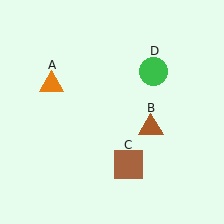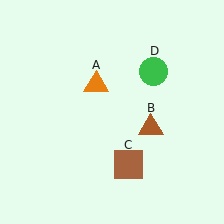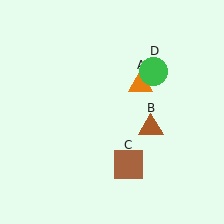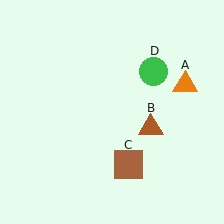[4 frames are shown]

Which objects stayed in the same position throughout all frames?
Brown triangle (object B) and brown square (object C) and green circle (object D) remained stationary.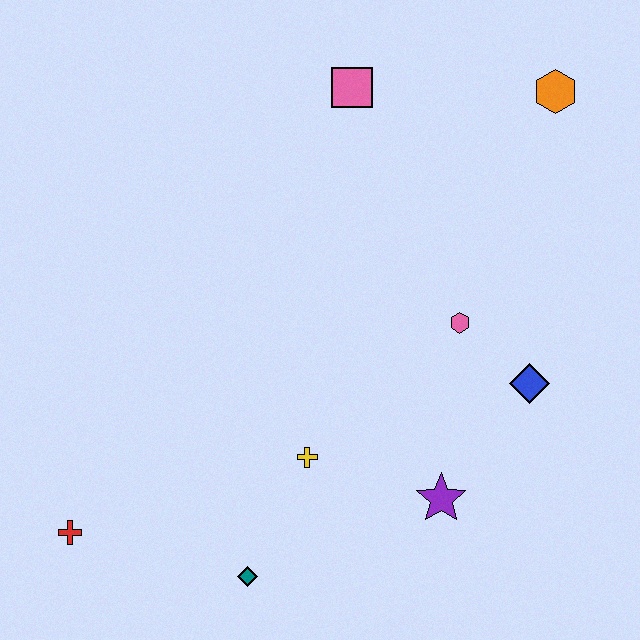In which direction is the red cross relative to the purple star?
The red cross is to the left of the purple star.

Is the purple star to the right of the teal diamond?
Yes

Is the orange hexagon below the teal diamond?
No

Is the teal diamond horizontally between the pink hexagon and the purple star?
No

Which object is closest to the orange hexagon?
The pink square is closest to the orange hexagon.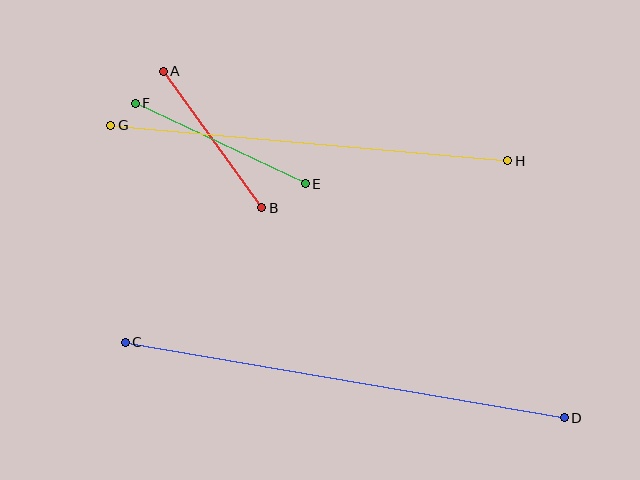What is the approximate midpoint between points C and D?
The midpoint is at approximately (345, 380) pixels.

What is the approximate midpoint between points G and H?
The midpoint is at approximately (309, 143) pixels.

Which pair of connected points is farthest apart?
Points C and D are farthest apart.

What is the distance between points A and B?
The distance is approximately 169 pixels.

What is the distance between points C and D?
The distance is approximately 446 pixels.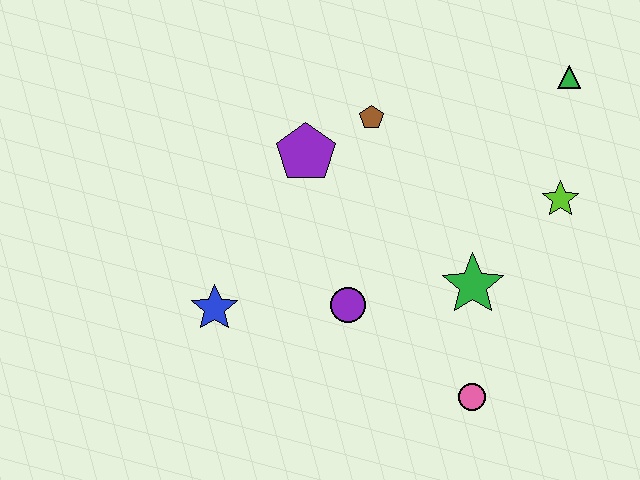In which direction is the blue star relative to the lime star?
The blue star is to the left of the lime star.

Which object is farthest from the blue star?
The green triangle is farthest from the blue star.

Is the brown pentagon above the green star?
Yes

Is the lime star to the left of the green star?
No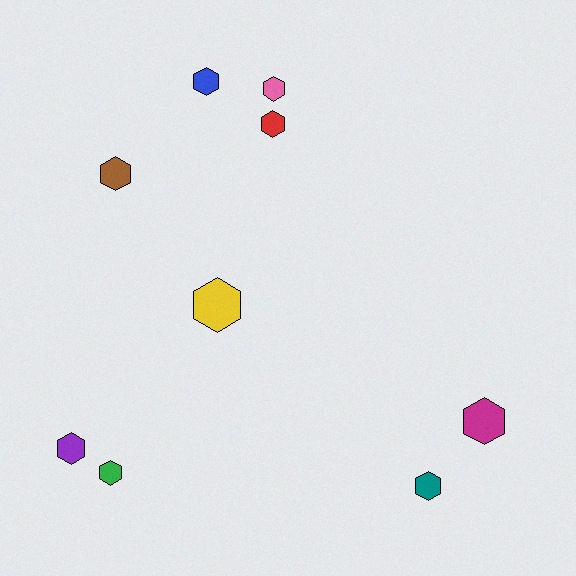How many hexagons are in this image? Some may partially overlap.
There are 9 hexagons.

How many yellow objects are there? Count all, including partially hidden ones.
There is 1 yellow object.